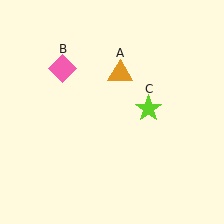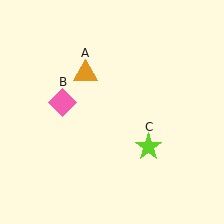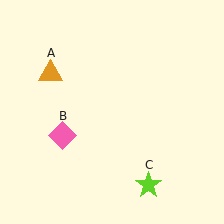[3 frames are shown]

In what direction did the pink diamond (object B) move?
The pink diamond (object B) moved down.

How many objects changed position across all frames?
3 objects changed position: orange triangle (object A), pink diamond (object B), lime star (object C).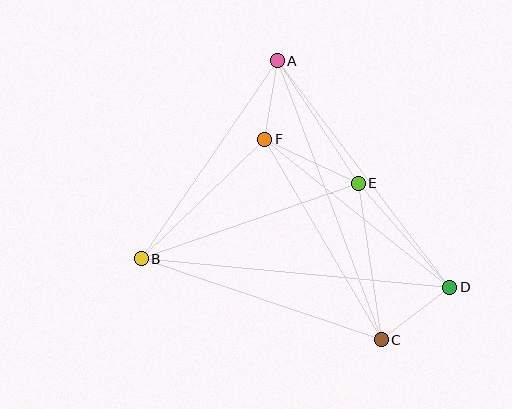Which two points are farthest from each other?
Points B and D are farthest from each other.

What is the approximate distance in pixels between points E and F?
The distance between E and F is approximately 103 pixels.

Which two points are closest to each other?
Points A and F are closest to each other.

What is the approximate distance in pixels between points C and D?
The distance between C and D is approximately 86 pixels.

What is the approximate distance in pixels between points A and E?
The distance between A and E is approximately 147 pixels.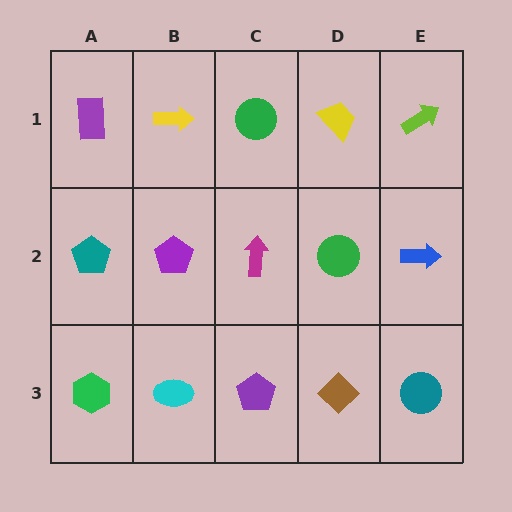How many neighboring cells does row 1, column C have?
3.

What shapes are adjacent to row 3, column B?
A purple pentagon (row 2, column B), a green hexagon (row 3, column A), a purple pentagon (row 3, column C).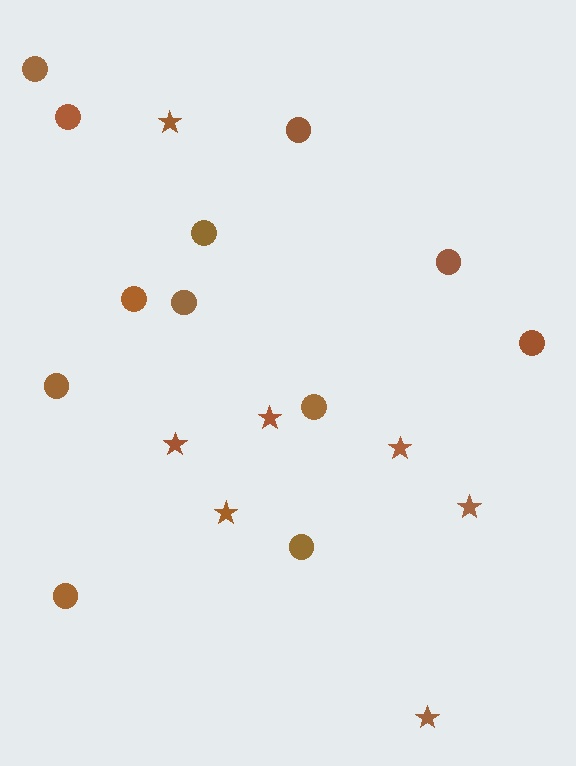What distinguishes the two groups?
There are 2 groups: one group of stars (7) and one group of circles (12).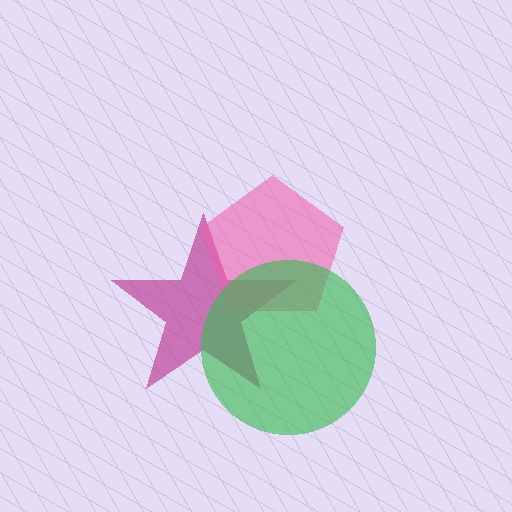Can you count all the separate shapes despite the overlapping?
Yes, there are 3 separate shapes.